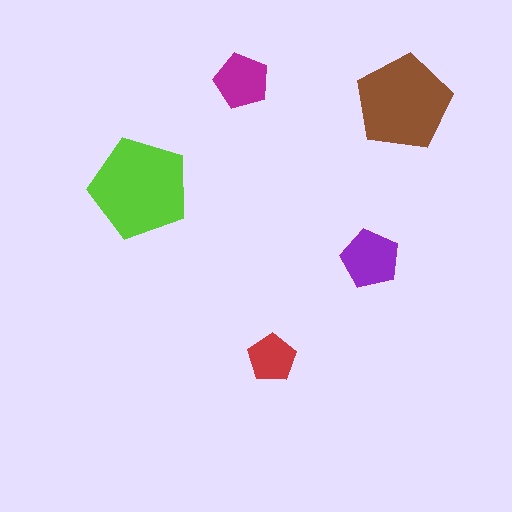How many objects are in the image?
There are 5 objects in the image.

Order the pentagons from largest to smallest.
the lime one, the brown one, the purple one, the magenta one, the red one.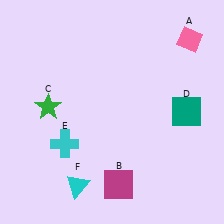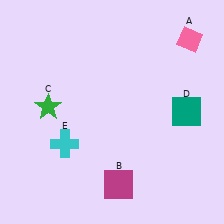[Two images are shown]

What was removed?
The cyan triangle (F) was removed in Image 2.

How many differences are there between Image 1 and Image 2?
There is 1 difference between the two images.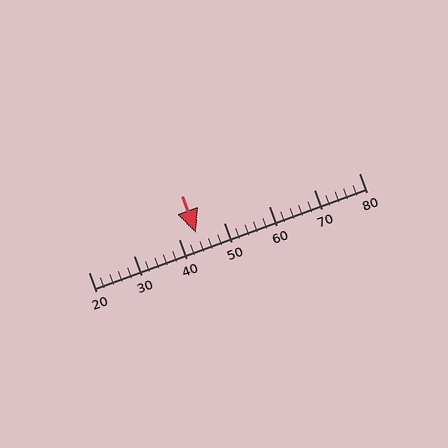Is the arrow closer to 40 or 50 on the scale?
The arrow is closer to 40.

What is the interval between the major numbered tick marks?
The major tick marks are spaced 10 units apart.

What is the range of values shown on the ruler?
The ruler shows values from 20 to 80.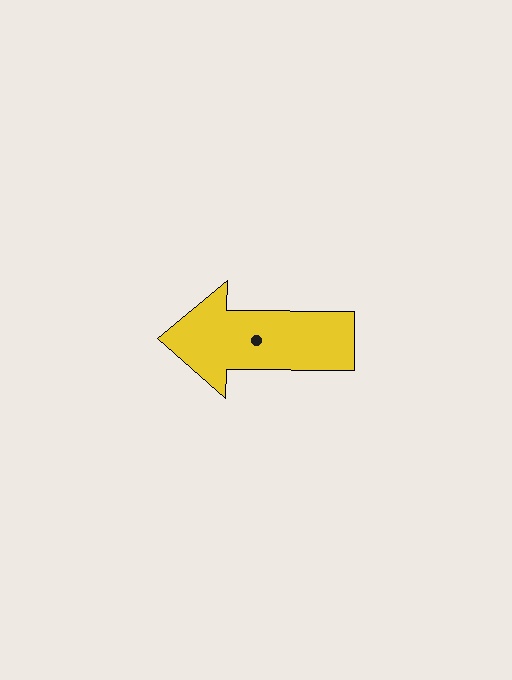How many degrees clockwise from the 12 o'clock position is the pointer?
Approximately 271 degrees.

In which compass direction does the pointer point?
West.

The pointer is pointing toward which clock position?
Roughly 9 o'clock.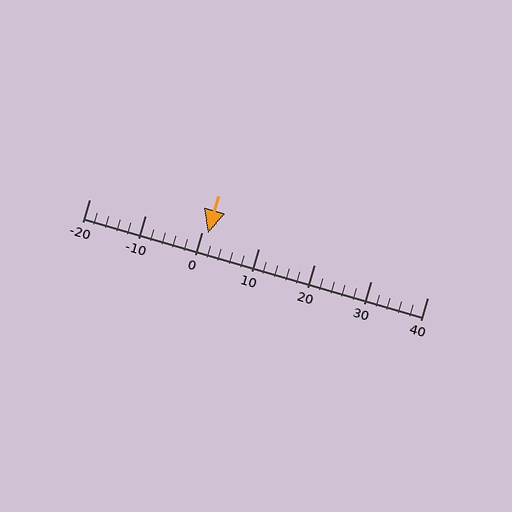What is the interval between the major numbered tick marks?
The major tick marks are spaced 10 units apart.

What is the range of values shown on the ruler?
The ruler shows values from -20 to 40.